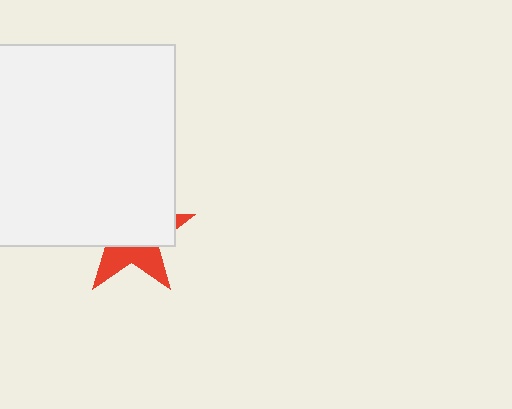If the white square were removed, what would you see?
You would see the complete red star.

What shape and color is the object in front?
The object in front is a white square.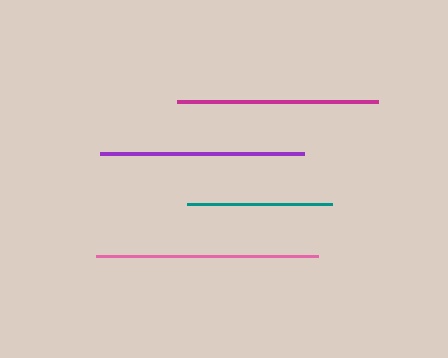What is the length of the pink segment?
The pink segment is approximately 222 pixels long.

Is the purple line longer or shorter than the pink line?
The pink line is longer than the purple line.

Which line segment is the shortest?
The teal line is the shortest at approximately 145 pixels.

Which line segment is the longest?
The pink line is the longest at approximately 222 pixels.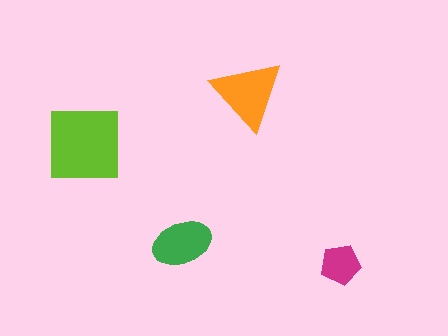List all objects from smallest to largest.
The magenta pentagon, the green ellipse, the orange triangle, the lime square.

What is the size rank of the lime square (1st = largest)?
1st.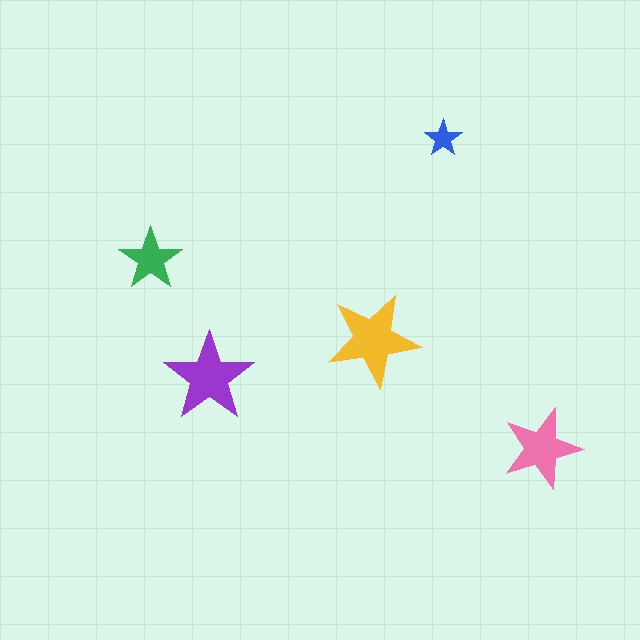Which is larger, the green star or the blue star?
The green one.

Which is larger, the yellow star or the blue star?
The yellow one.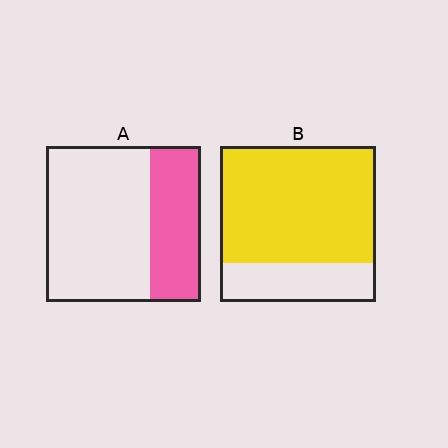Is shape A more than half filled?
No.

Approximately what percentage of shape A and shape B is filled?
A is approximately 35% and B is approximately 75%.